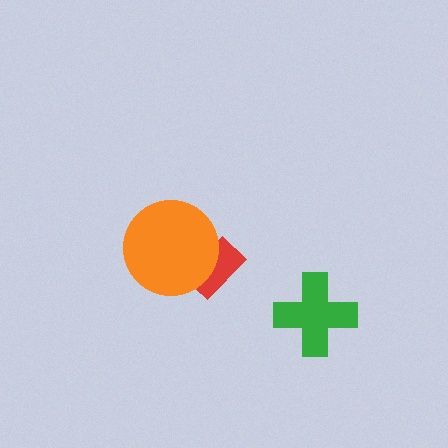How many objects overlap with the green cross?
0 objects overlap with the green cross.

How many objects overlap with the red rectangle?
1 object overlaps with the red rectangle.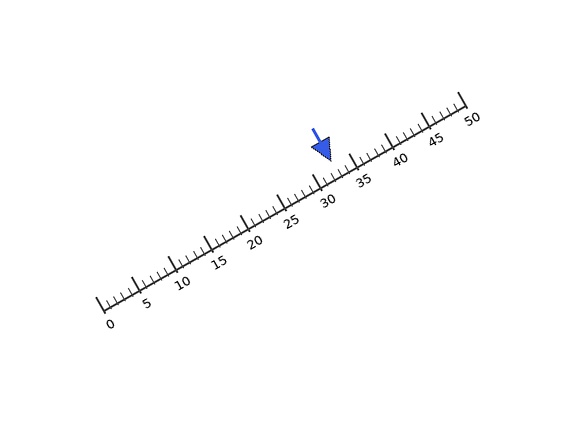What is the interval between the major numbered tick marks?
The major tick marks are spaced 5 units apart.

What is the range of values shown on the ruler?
The ruler shows values from 0 to 50.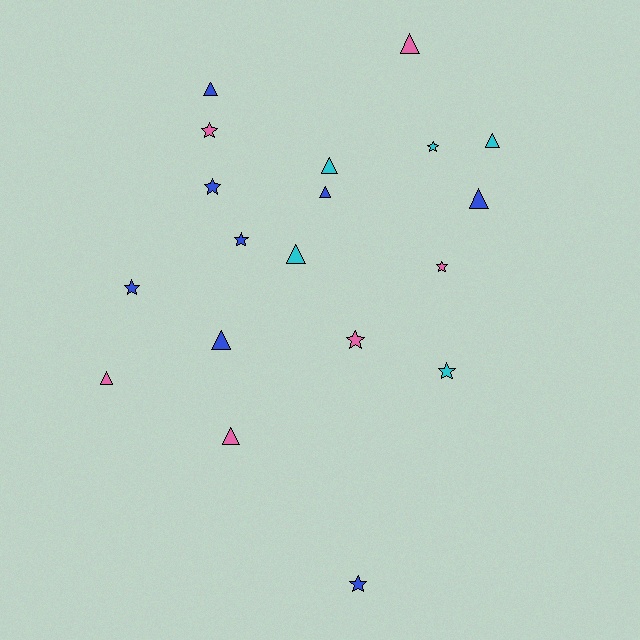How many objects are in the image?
There are 19 objects.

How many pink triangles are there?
There are 3 pink triangles.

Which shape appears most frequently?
Triangle, with 10 objects.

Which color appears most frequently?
Blue, with 8 objects.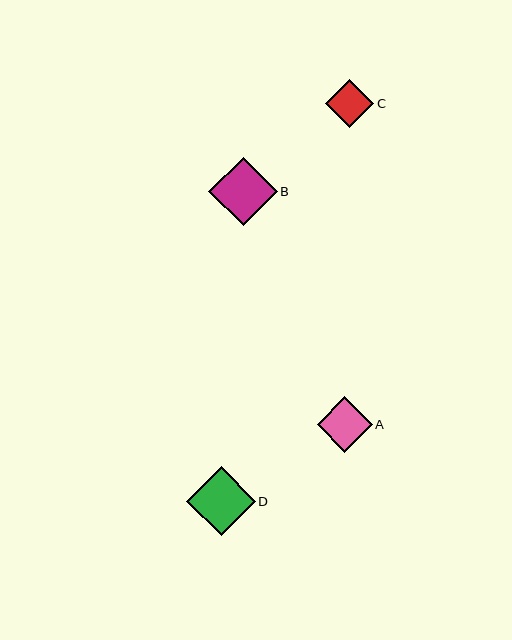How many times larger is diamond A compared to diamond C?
Diamond A is approximately 1.1 times the size of diamond C.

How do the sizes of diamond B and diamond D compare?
Diamond B and diamond D are approximately the same size.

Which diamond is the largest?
Diamond B is the largest with a size of approximately 69 pixels.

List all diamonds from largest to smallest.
From largest to smallest: B, D, A, C.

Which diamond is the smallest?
Diamond C is the smallest with a size of approximately 48 pixels.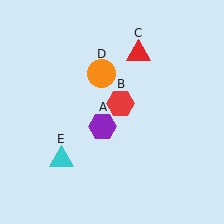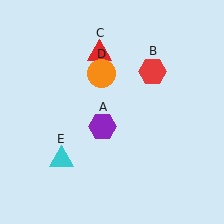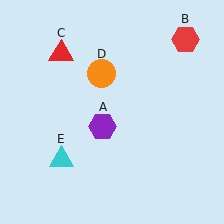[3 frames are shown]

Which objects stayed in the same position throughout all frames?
Purple hexagon (object A) and orange circle (object D) and cyan triangle (object E) remained stationary.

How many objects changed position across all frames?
2 objects changed position: red hexagon (object B), red triangle (object C).